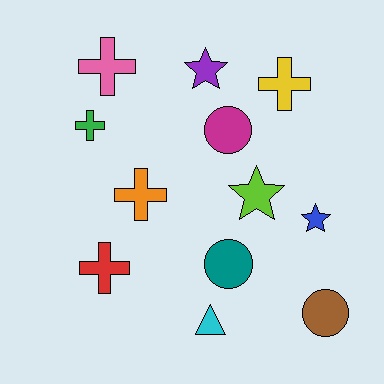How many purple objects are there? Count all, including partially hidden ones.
There is 1 purple object.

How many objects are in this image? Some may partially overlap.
There are 12 objects.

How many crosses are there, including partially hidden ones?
There are 5 crosses.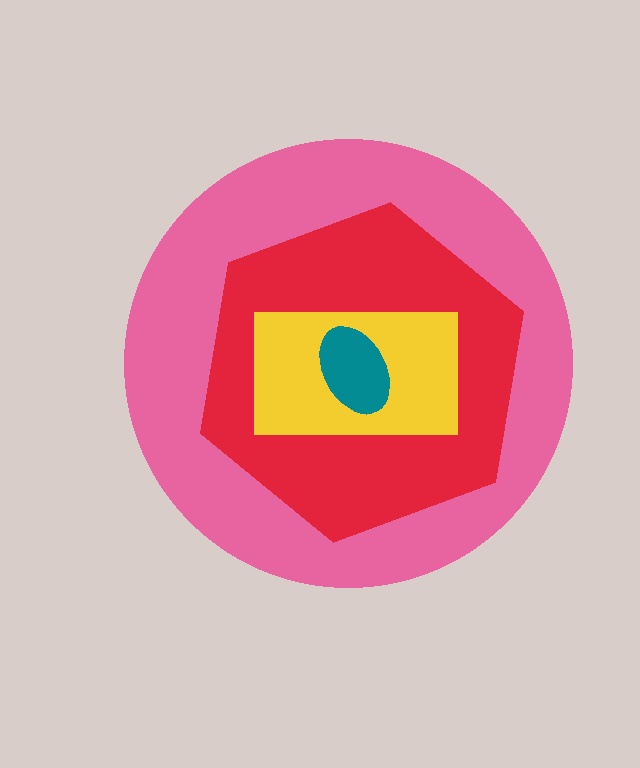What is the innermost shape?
The teal ellipse.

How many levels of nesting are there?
4.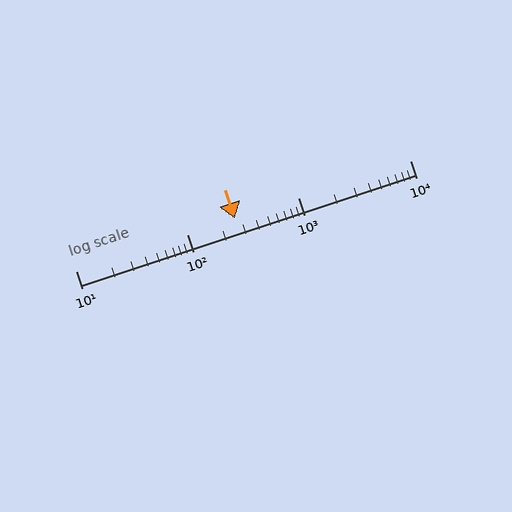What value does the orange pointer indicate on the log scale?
The pointer indicates approximately 270.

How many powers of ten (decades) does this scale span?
The scale spans 3 decades, from 10 to 10000.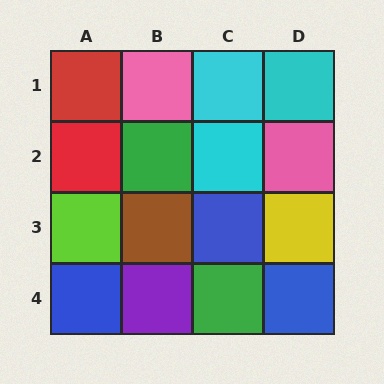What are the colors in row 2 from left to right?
Red, green, cyan, pink.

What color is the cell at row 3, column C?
Blue.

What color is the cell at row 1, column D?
Cyan.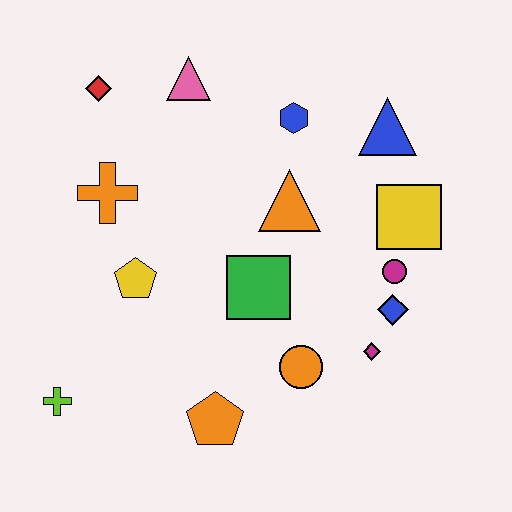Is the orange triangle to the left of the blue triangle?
Yes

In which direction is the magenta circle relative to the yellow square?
The magenta circle is below the yellow square.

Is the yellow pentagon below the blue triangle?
Yes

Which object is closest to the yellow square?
The magenta circle is closest to the yellow square.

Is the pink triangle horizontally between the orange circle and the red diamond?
Yes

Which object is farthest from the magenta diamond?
The red diamond is farthest from the magenta diamond.